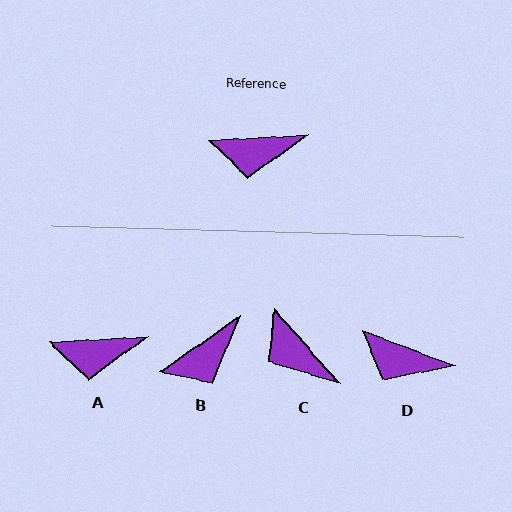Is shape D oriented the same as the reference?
No, it is off by about 24 degrees.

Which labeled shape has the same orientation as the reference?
A.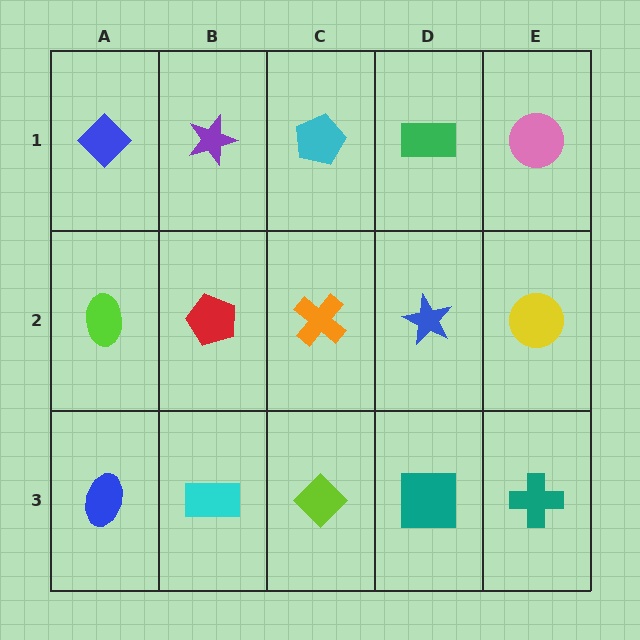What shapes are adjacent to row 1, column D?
A blue star (row 2, column D), a cyan pentagon (row 1, column C), a pink circle (row 1, column E).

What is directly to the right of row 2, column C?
A blue star.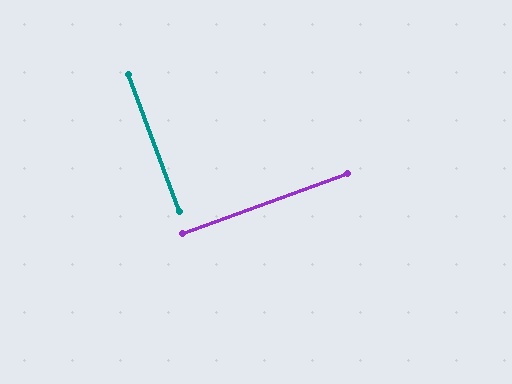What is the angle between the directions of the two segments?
Approximately 89 degrees.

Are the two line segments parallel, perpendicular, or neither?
Perpendicular — they meet at approximately 89°.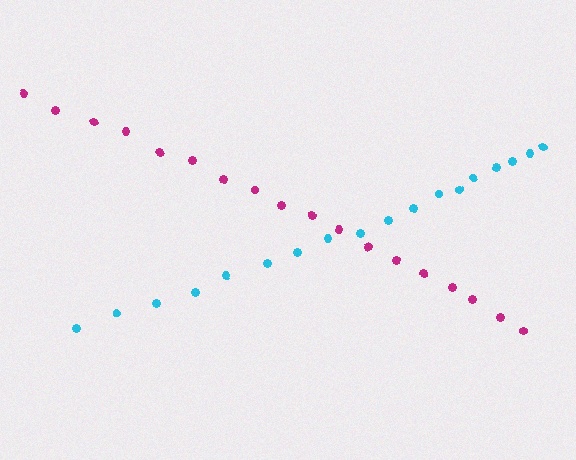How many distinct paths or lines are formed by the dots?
There are 2 distinct paths.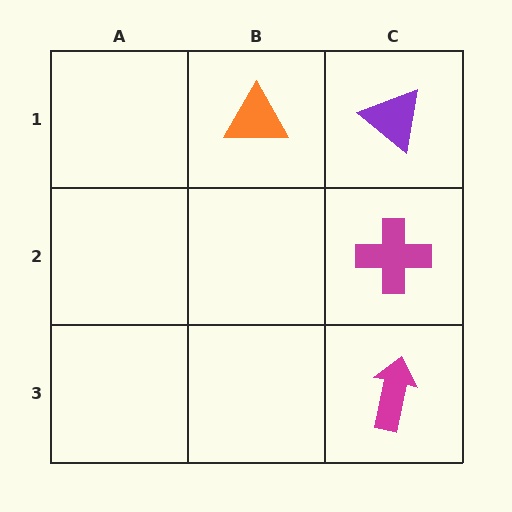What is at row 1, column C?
A purple triangle.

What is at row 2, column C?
A magenta cross.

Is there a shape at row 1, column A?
No, that cell is empty.